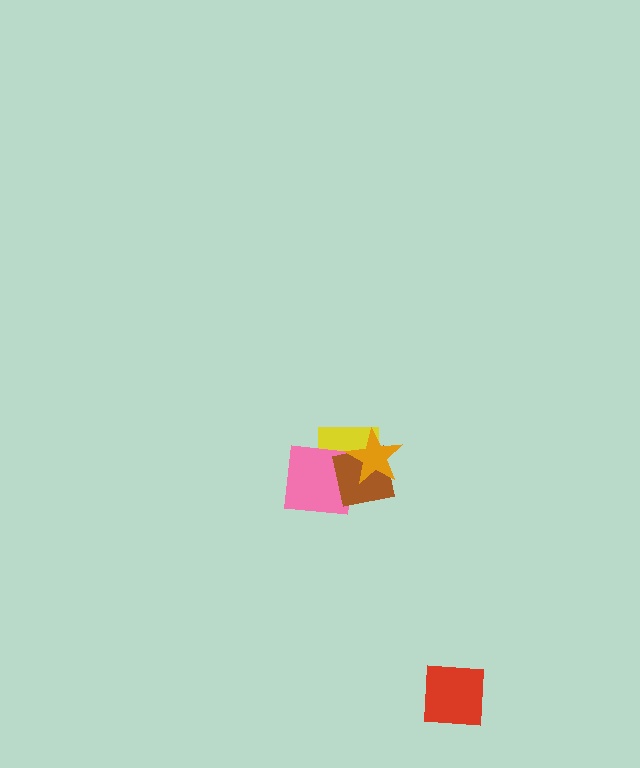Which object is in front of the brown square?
The orange star is in front of the brown square.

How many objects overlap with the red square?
0 objects overlap with the red square.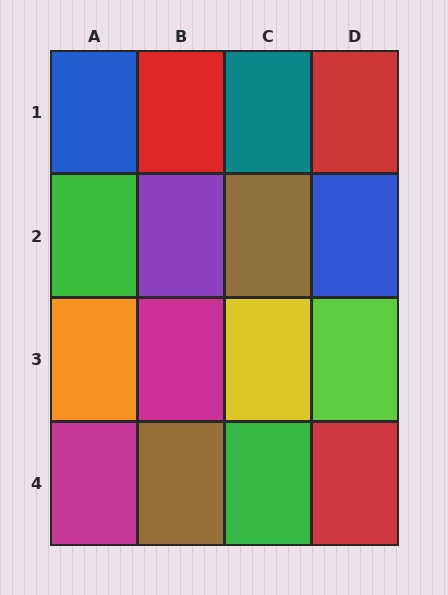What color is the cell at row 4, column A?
Magenta.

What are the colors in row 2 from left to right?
Green, purple, brown, blue.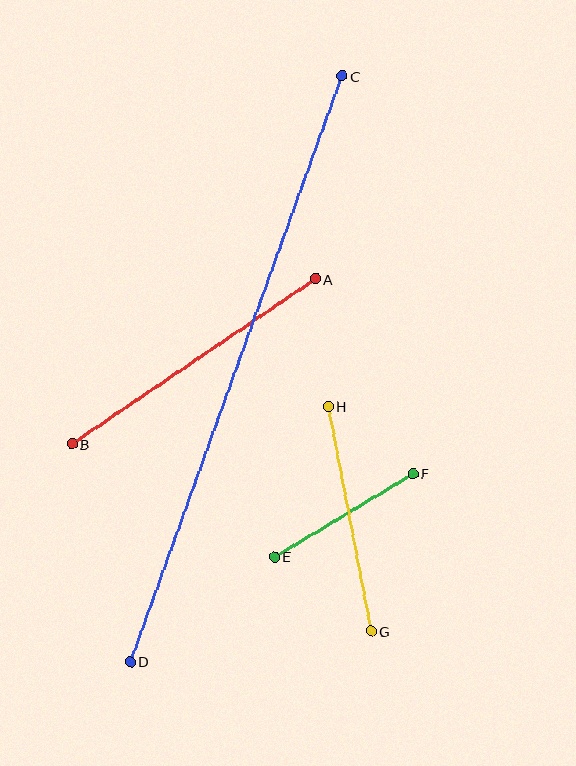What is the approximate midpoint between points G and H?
The midpoint is at approximately (349, 519) pixels.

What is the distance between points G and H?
The distance is approximately 229 pixels.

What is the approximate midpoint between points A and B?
The midpoint is at approximately (194, 361) pixels.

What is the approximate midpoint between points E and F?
The midpoint is at approximately (344, 515) pixels.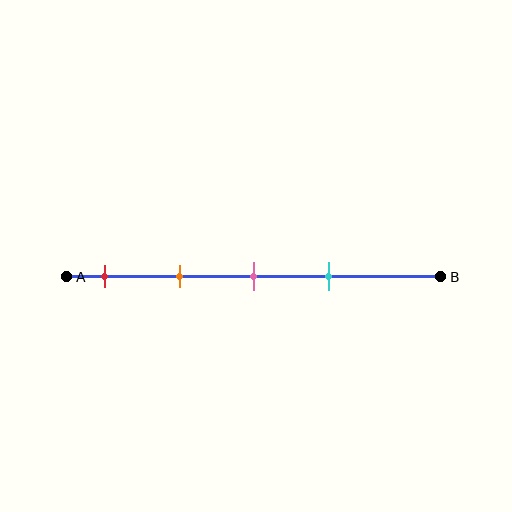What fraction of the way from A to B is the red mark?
The red mark is approximately 10% (0.1) of the way from A to B.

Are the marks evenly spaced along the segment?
Yes, the marks are approximately evenly spaced.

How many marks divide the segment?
There are 4 marks dividing the segment.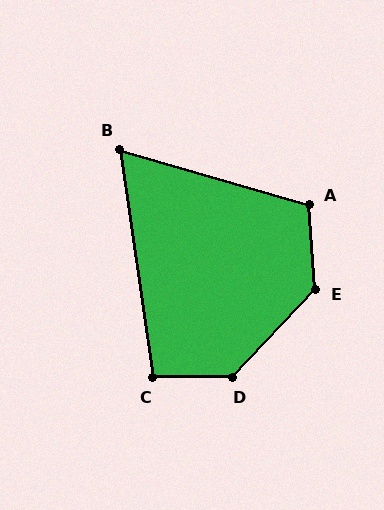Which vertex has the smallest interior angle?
B, at approximately 65 degrees.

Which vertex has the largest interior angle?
D, at approximately 134 degrees.